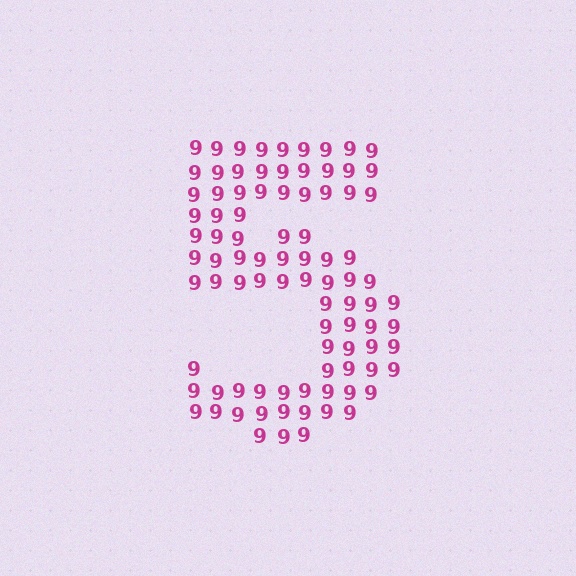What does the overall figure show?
The overall figure shows the digit 5.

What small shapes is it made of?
It is made of small digit 9's.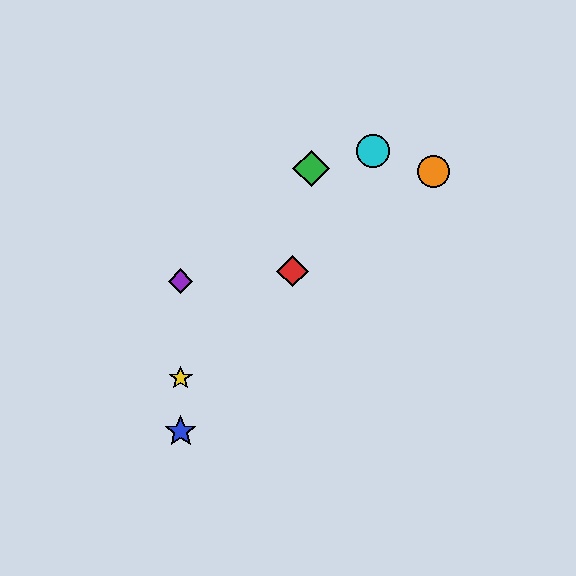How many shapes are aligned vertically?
3 shapes (the blue star, the yellow star, the purple diamond) are aligned vertically.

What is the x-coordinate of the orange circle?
The orange circle is at x≈434.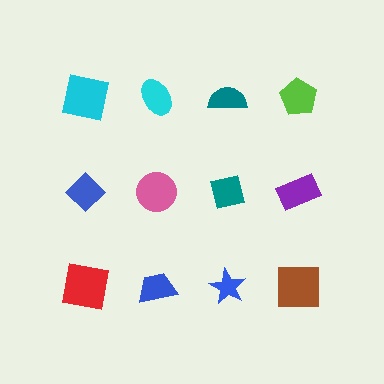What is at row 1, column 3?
A teal semicircle.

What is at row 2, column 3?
A teal square.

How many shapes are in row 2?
4 shapes.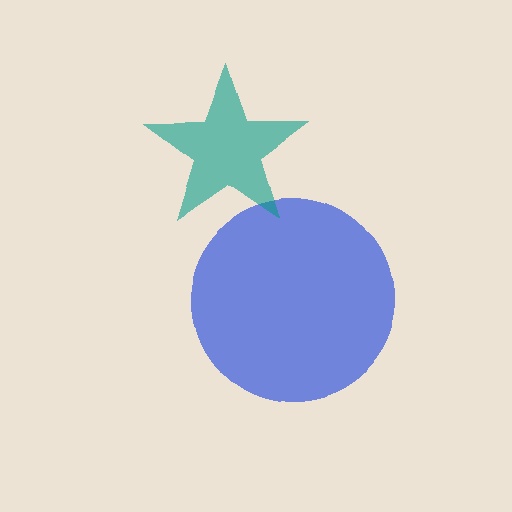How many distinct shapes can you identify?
There are 2 distinct shapes: a blue circle, a teal star.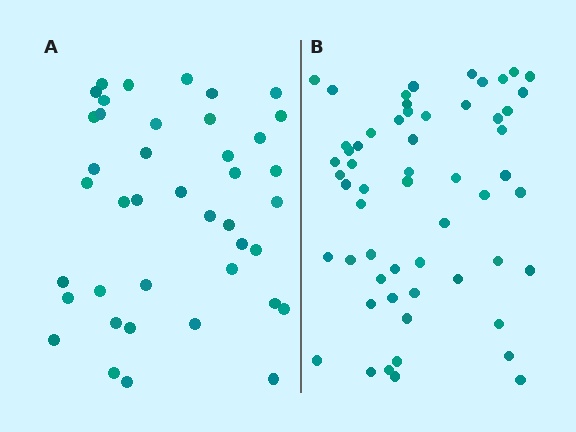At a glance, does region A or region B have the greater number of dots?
Region B (the right region) has more dots.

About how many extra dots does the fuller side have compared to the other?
Region B has approximately 15 more dots than region A.